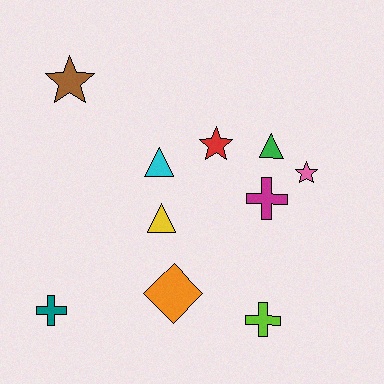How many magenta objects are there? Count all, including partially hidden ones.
There is 1 magenta object.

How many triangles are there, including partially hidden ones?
There are 3 triangles.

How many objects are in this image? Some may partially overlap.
There are 10 objects.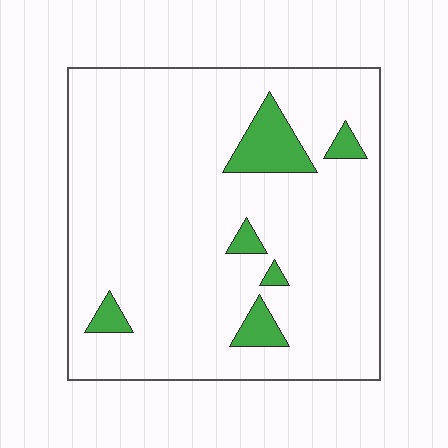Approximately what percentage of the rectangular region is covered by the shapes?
Approximately 10%.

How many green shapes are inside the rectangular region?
6.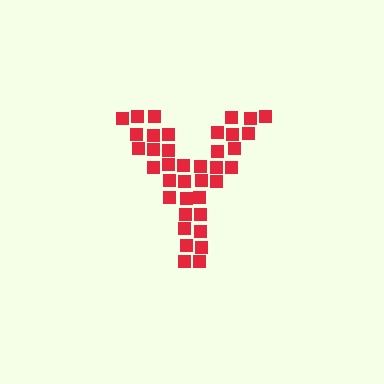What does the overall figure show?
The overall figure shows the letter Y.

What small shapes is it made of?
It is made of small squares.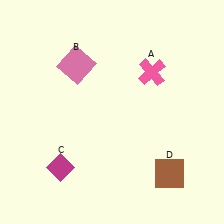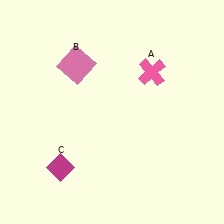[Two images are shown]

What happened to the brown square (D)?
The brown square (D) was removed in Image 2. It was in the bottom-right area of Image 1.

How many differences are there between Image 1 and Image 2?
There is 1 difference between the two images.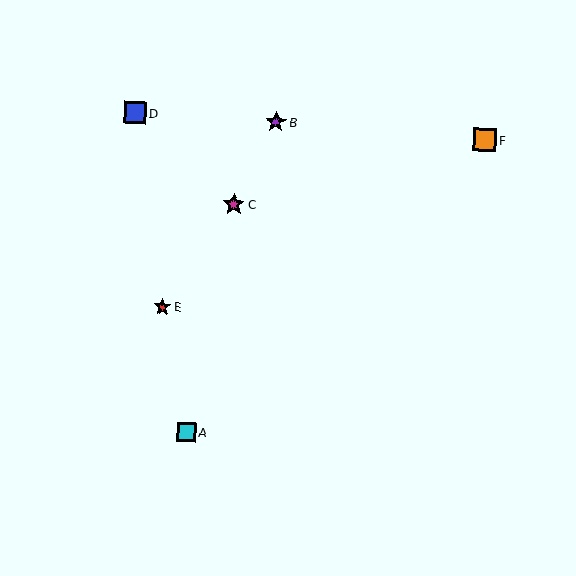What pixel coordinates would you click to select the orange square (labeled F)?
Click at (485, 140) to select the orange square F.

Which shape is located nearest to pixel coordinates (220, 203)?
The magenta star (labeled C) at (234, 204) is nearest to that location.